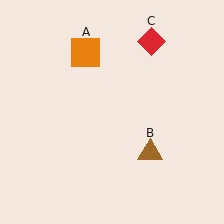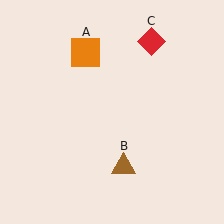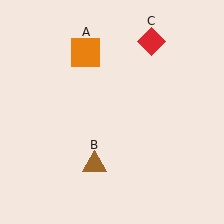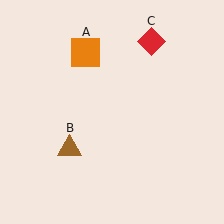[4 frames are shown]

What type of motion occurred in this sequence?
The brown triangle (object B) rotated clockwise around the center of the scene.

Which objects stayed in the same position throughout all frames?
Orange square (object A) and red diamond (object C) remained stationary.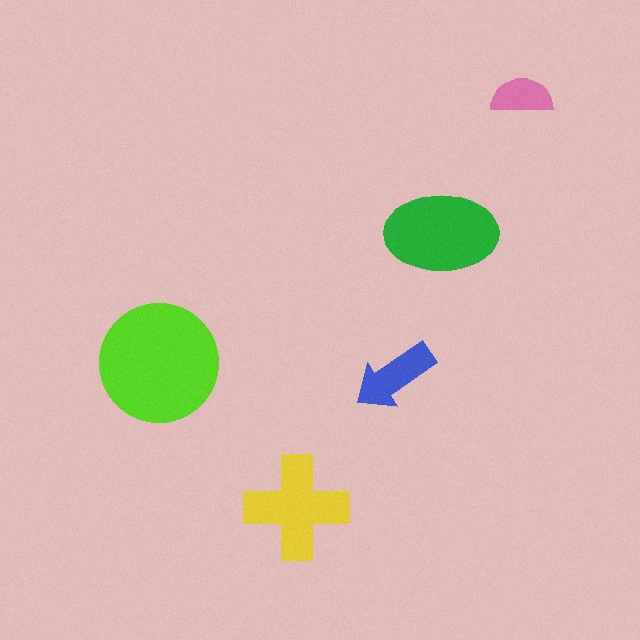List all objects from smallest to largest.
The pink semicircle, the blue arrow, the yellow cross, the green ellipse, the lime circle.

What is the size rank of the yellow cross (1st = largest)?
3rd.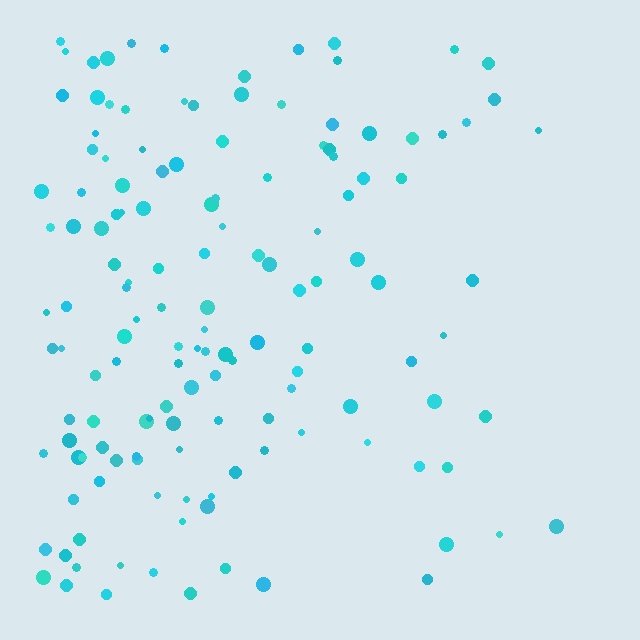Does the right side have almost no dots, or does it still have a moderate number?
Still a moderate number, just noticeably fewer than the left.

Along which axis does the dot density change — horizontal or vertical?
Horizontal.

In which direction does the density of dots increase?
From right to left, with the left side densest.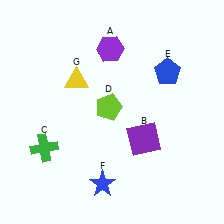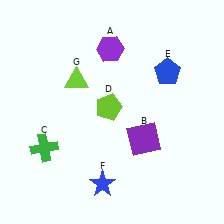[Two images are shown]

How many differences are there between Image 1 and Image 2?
There is 1 difference between the two images.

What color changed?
The triangle (G) changed from yellow in Image 1 to lime in Image 2.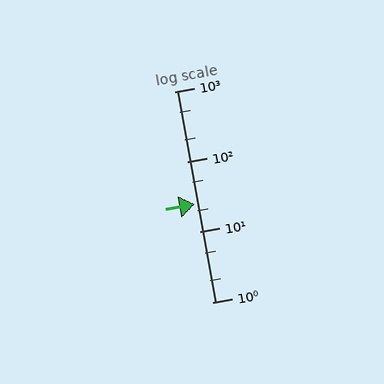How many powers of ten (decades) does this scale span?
The scale spans 3 decades, from 1 to 1000.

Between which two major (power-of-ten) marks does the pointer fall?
The pointer is between 10 and 100.